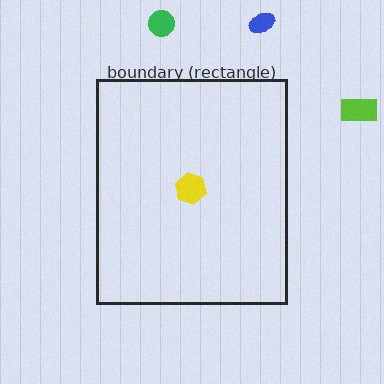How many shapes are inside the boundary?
1 inside, 3 outside.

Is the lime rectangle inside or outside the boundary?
Outside.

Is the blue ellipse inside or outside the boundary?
Outside.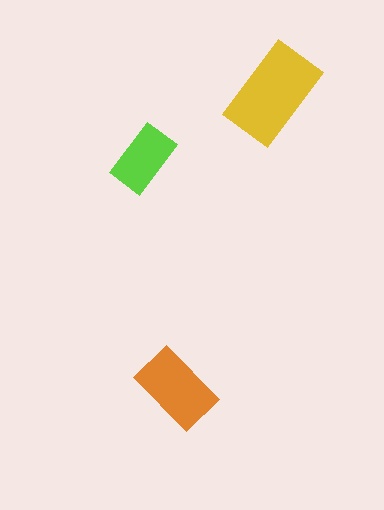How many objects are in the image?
There are 3 objects in the image.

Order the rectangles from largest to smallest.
the yellow one, the orange one, the lime one.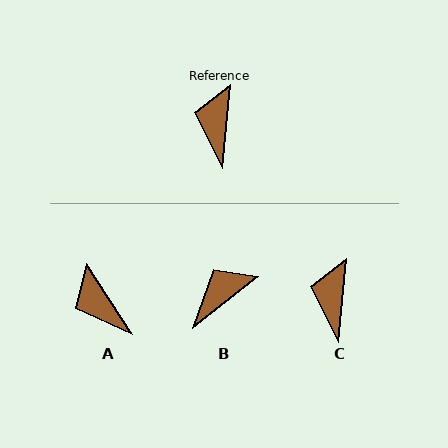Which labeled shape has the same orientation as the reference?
C.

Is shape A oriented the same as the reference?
No, it is off by about 38 degrees.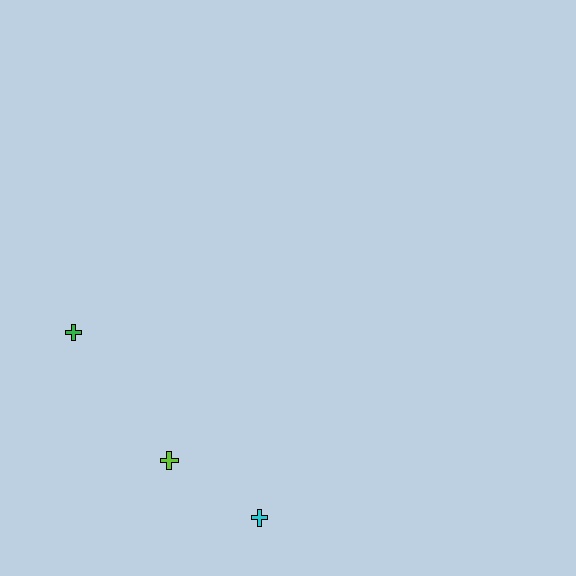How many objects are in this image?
There are 3 objects.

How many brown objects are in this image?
There are no brown objects.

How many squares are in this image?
There are no squares.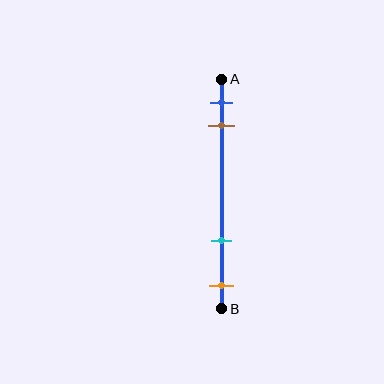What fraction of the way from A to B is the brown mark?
The brown mark is approximately 20% (0.2) of the way from A to B.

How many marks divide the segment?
There are 4 marks dividing the segment.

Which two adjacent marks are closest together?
The blue and brown marks are the closest adjacent pair.